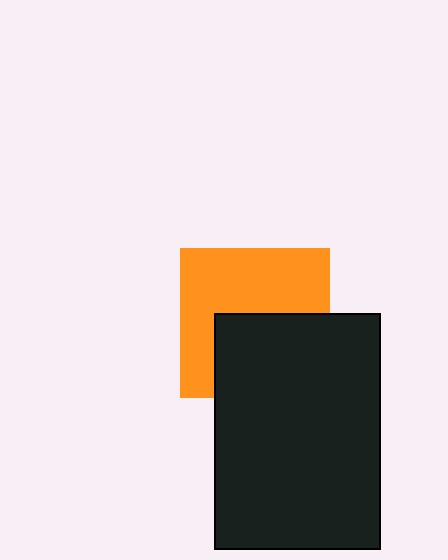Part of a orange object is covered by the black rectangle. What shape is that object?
It is a square.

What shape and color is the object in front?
The object in front is a black rectangle.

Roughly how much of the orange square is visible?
About half of it is visible (roughly 57%).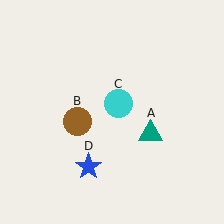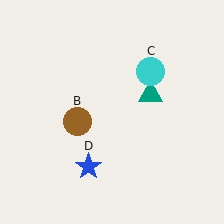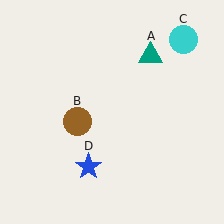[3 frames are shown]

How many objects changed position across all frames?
2 objects changed position: teal triangle (object A), cyan circle (object C).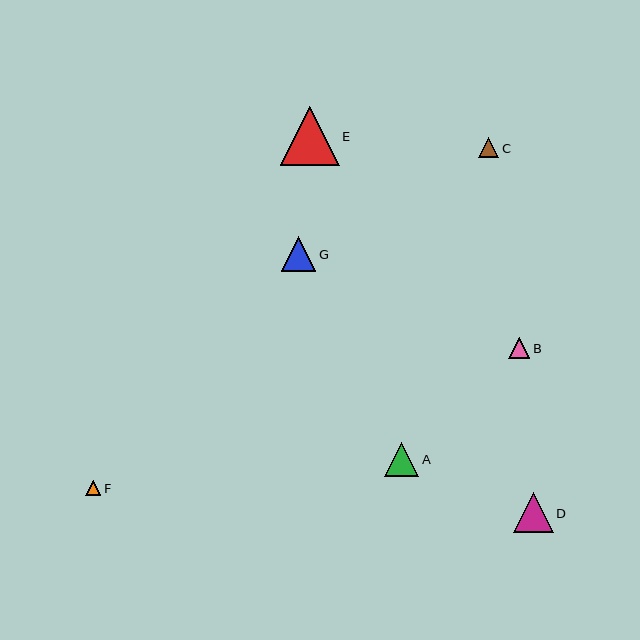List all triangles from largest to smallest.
From largest to smallest: E, D, G, A, B, C, F.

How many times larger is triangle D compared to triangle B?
Triangle D is approximately 1.9 times the size of triangle B.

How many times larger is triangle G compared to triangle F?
Triangle G is approximately 2.2 times the size of triangle F.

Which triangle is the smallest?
Triangle F is the smallest with a size of approximately 15 pixels.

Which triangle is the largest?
Triangle E is the largest with a size of approximately 59 pixels.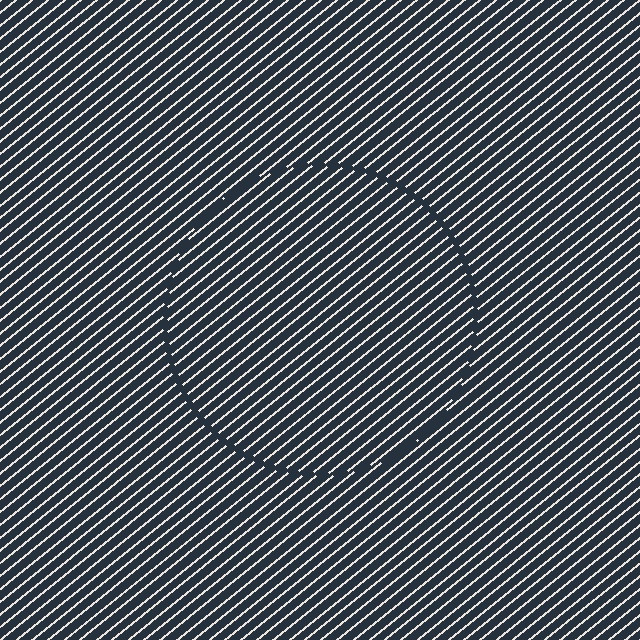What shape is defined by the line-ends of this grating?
An illusory circle. The interior of the shape contains the same grating, shifted by half a period — the contour is defined by the phase discontinuity where line-ends from the inner and outer gratings abut.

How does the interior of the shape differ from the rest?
The interior of the shape contains the same grating, shifted by half a period — the contour is defined by the phase discontinuity where line-ends from the inner and outer gratings abut.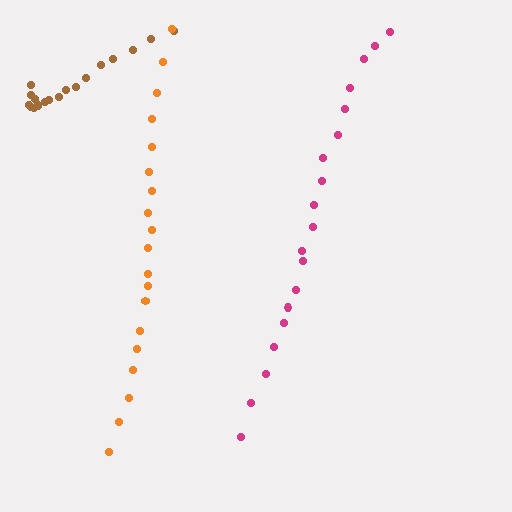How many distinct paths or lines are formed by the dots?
There are 3 distinct paths.